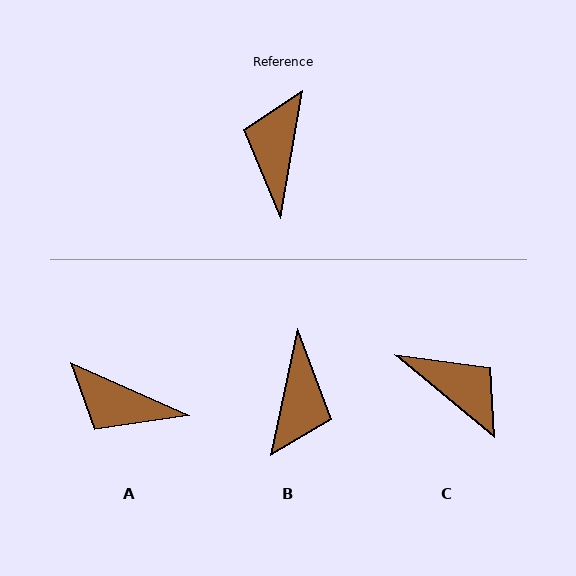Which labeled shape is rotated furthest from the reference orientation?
B, about 178 degrees away.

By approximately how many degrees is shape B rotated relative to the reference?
Approximately 178 degrees counter-clockwise.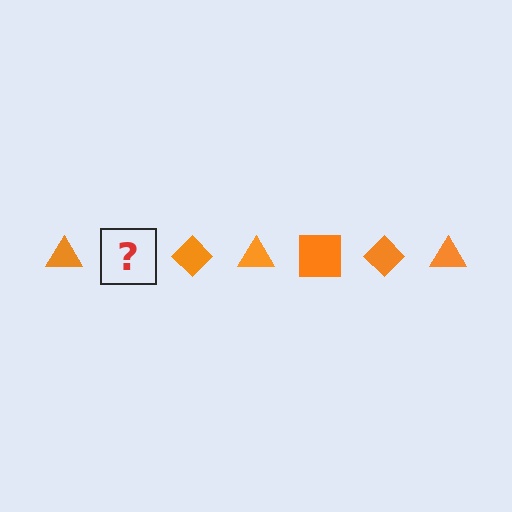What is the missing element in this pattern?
The missing element is an orange square.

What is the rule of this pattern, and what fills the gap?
The rule is that the pattern cycles through triangle, square, diamond shapes in orange. The gap should be filled with an orange square.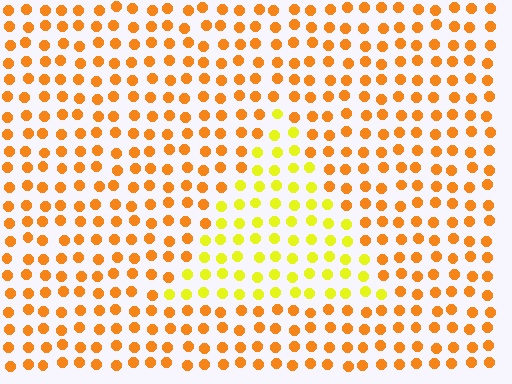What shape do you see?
I see a triangle.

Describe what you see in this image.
The image is filled with small orange elements in a uniform arrangement. A triangle-shaped region is visible where the elements are tinted to a slightly different hue, forming a subtle color boundary.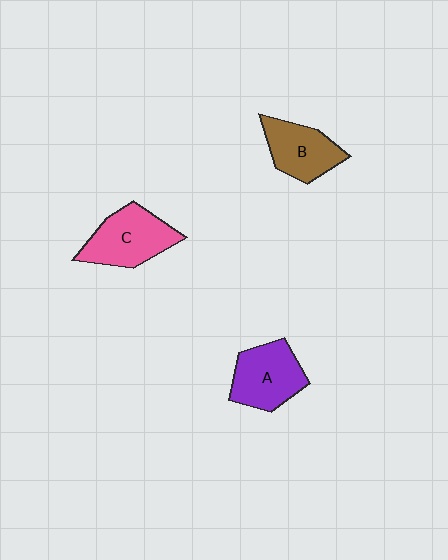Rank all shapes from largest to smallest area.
From largest to smallest: C (pink), A (purple), B (brown).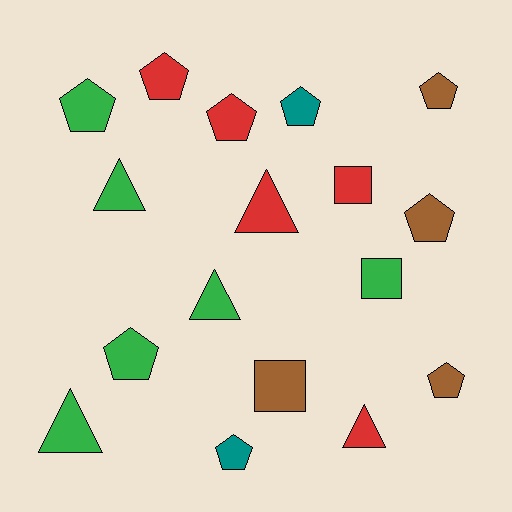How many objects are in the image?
There are 17 objects.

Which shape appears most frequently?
Pentagon, with 9 objects.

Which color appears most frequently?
Green, with 6 objects.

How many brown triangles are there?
There are no brown triangles.